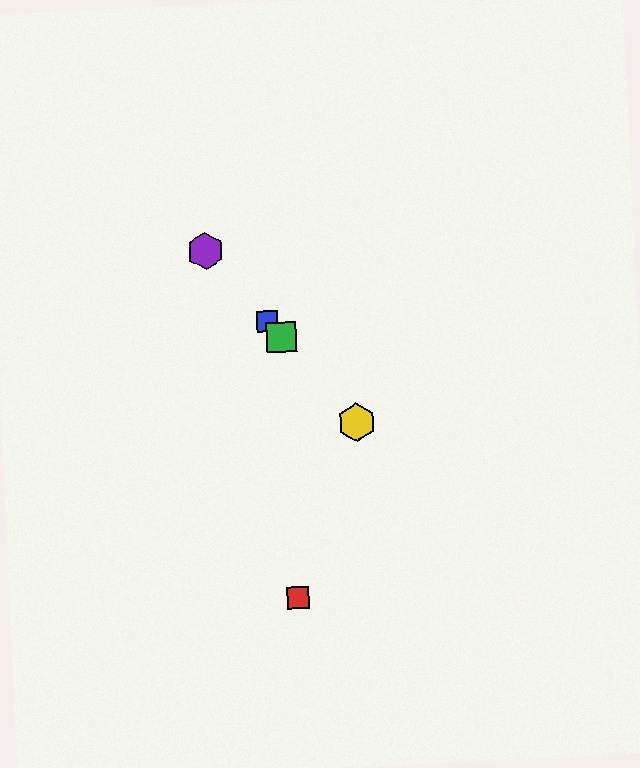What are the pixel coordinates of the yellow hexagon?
The yellow hexagon is at (357, 423).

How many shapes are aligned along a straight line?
4 shapes (the blue square, the green square, the yellow hexagon, the purple hexagon) are aligned along a straight line.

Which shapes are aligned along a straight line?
The blue square, the green square, the yellow hexagon, the purple hexagon are aligned along a straight line.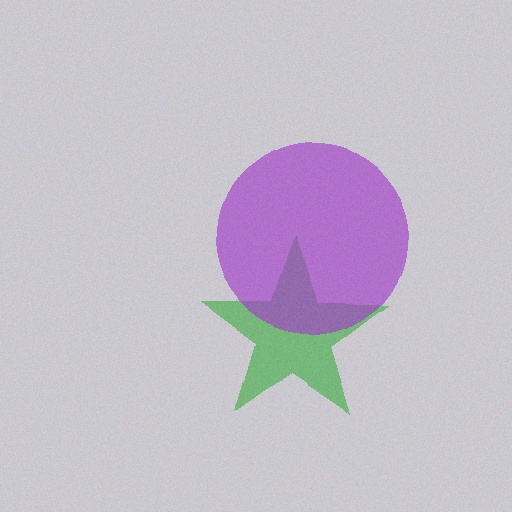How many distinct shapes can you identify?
There are 2 distinct shapes: a green star, a purple circle.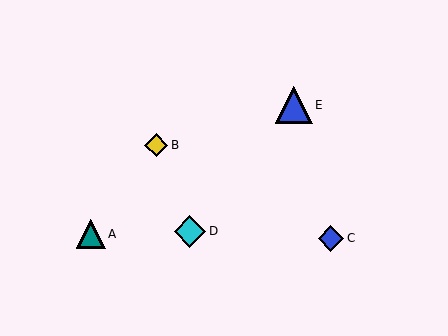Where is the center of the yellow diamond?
The center of the yellow diamond is at (156, 145).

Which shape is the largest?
The blue triangle (labeled E) is the largest.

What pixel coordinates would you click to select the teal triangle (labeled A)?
Click at (91, 234) to select the teal triangle A.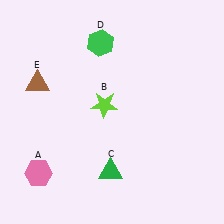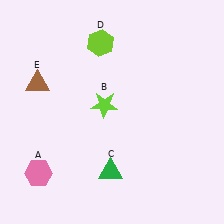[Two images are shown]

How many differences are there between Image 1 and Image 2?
There is 1 difference between the two images.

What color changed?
The hexagon (D) changed from green in Image 1 to lime in Image 2.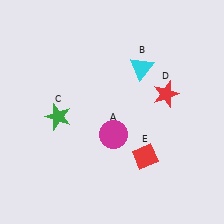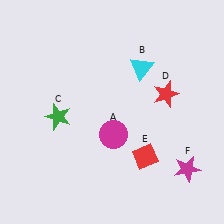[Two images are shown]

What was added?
A magenta star (F) was added in Image 2.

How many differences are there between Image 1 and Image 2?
There is 1 difference between the two images.